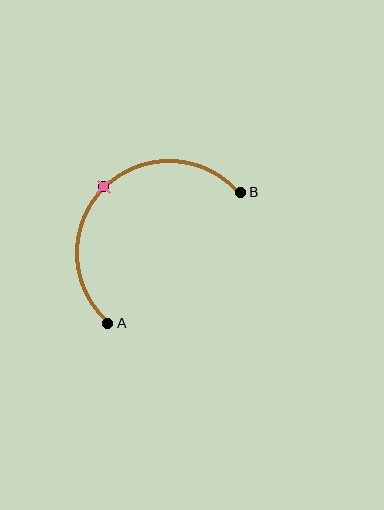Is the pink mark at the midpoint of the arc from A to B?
Yes. The pink mark lies on the arc at equal arc-length from both A and B — it is the arc midpoint.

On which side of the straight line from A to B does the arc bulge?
The arc bulges above and to the left of the straight line connecting A and B.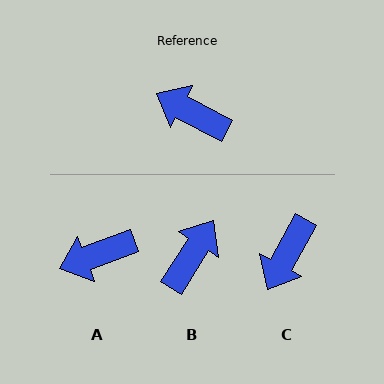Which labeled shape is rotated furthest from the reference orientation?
B, about 94 degrees away.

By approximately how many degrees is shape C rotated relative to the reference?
Approximately 89 degrees counter-clockwise.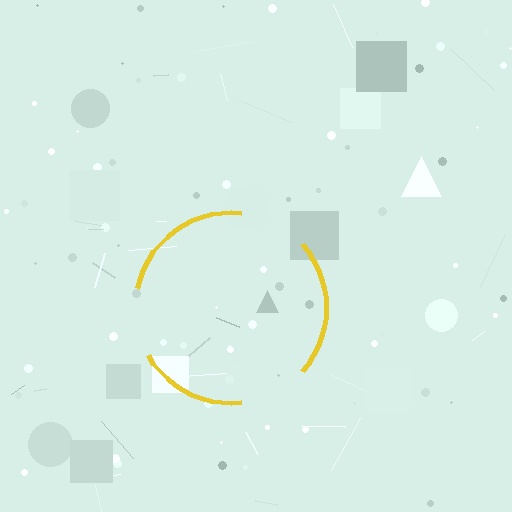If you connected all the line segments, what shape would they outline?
They would outline a circle.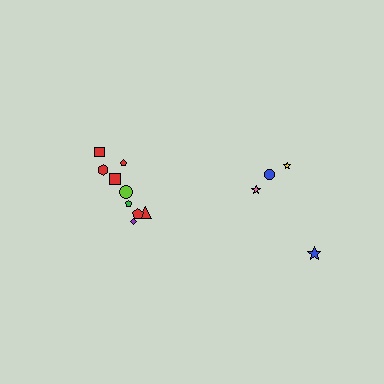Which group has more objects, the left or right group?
The left group.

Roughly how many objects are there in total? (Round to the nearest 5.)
Roughly 15 objects in total.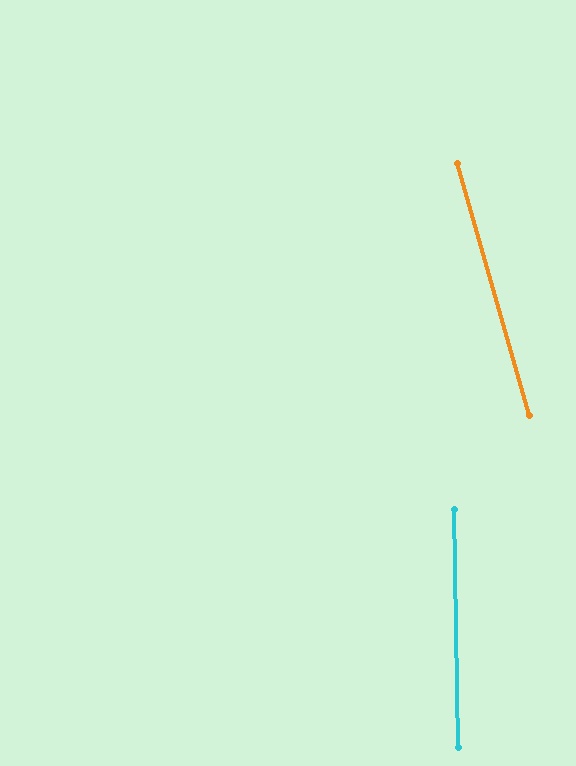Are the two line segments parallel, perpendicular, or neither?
Neither parallel nor perpendicular — they differ by about 15°.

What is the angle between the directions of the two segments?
Approximately 15 degrees.